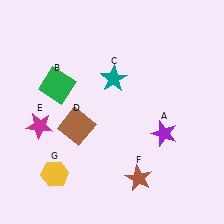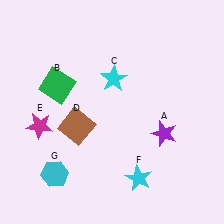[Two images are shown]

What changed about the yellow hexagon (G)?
In Image 1, G is yellow. In Image 2, it changed to cyan.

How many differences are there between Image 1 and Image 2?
There are 3 differences between the two images.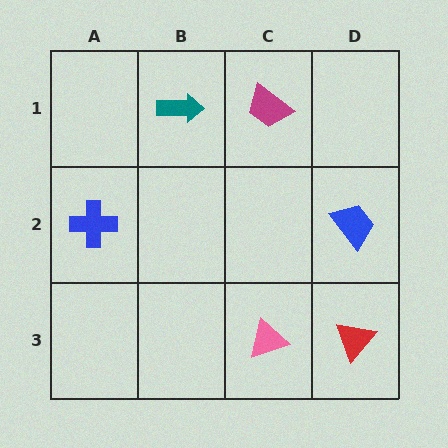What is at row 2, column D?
A blue trapezoid.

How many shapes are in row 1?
2 shapes.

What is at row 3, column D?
A red triangle.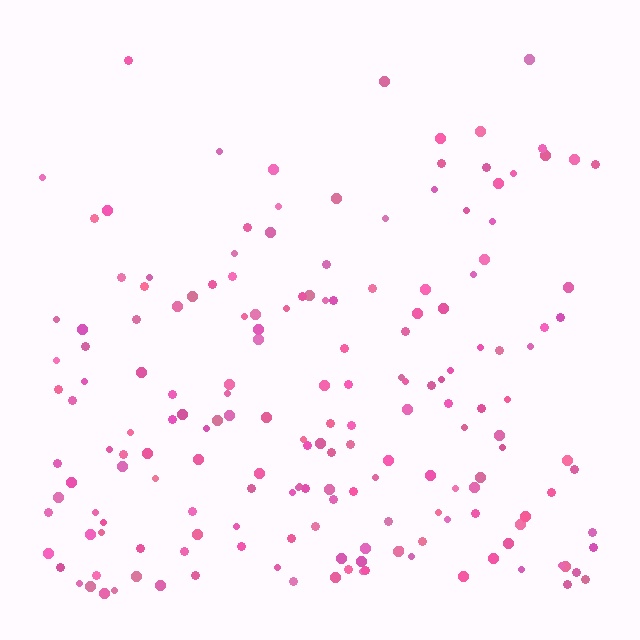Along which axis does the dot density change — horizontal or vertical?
Vertical.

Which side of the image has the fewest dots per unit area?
The top.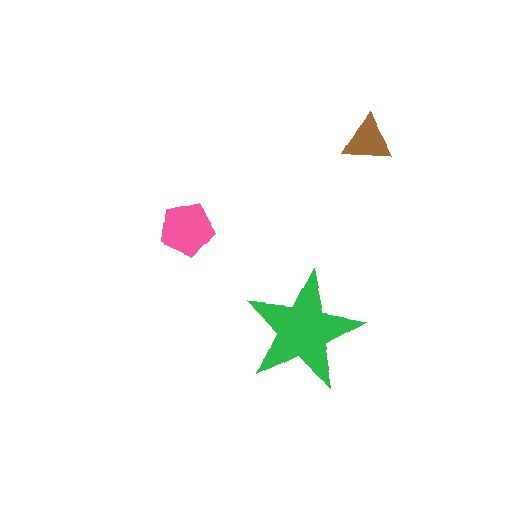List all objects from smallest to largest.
The brown triangle, the pink pentagon, the green star.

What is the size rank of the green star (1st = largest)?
1st.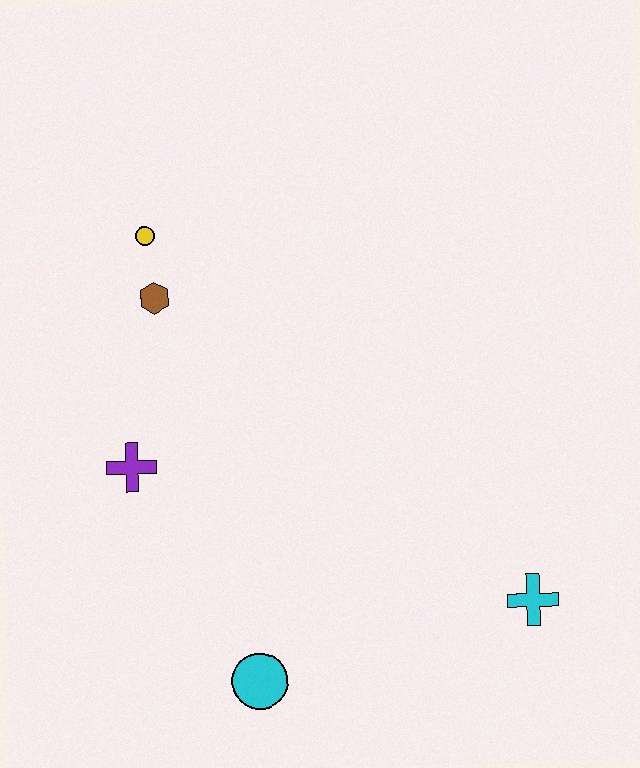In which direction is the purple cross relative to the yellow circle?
The purple cross is below the yellow circle.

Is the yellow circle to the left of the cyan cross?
Yes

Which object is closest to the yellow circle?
The brown hexagon is closest to the yellow circle.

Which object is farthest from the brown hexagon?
The cyan cross is farthest from the brown hexagon.